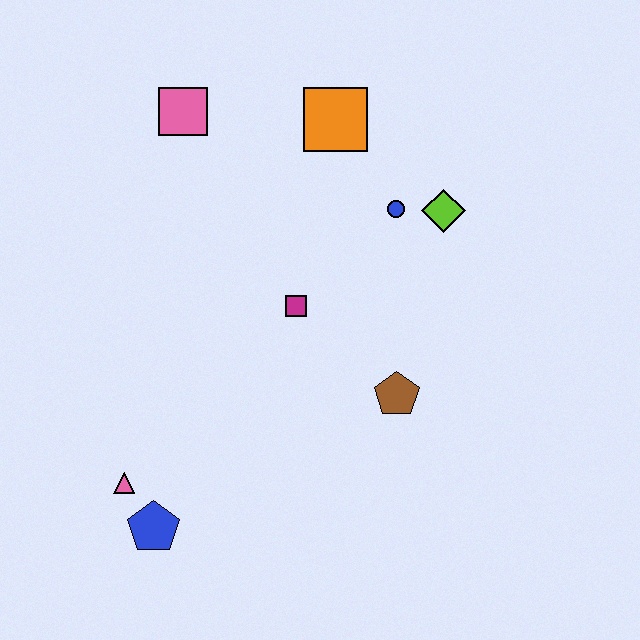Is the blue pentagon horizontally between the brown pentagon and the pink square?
No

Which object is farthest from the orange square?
The blue pentagon is farthest from the orange square.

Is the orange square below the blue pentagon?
No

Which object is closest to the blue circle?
The lime diamond is closest to the blue circle.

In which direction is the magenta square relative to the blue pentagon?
The magenta square is above the blue pentagon.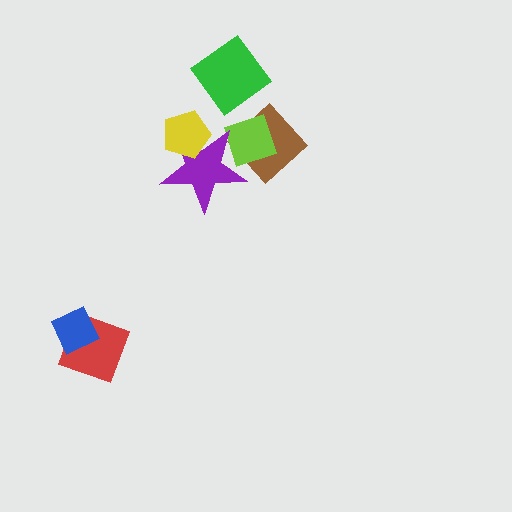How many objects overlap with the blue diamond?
1 object overlaps with the blue diamond.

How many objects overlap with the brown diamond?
2 objects overlap with the brown diamond.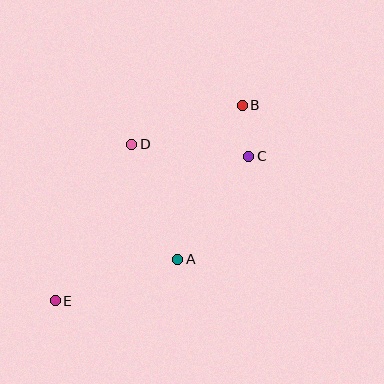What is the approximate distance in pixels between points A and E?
The distance between A and E is approximately 129 pixels.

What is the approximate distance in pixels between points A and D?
The distance between A and D is approximately 124 pixels.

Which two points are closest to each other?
Points B and C are closest to each other.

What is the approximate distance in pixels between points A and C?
The distance between A and C is approximately 125 pixels.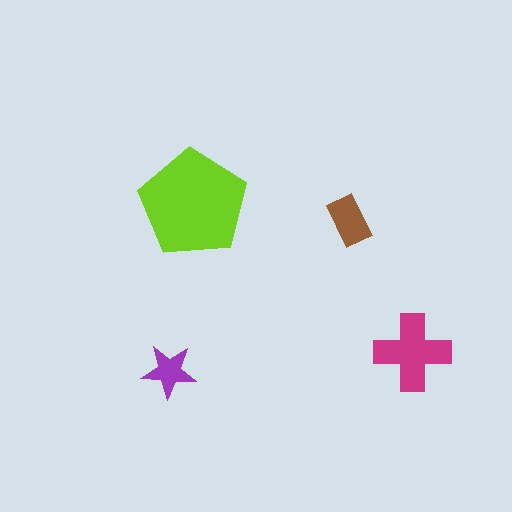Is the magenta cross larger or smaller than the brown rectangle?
Larger.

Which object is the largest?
The lime pentagon.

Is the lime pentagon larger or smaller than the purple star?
Larger.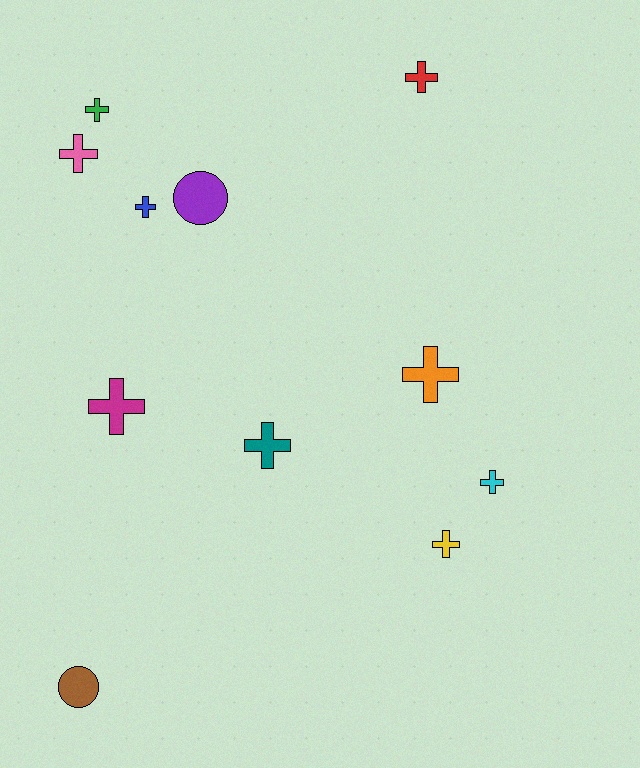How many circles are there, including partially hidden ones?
There are 2 circles.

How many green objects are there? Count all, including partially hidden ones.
There is 1 green object.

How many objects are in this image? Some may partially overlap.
There are 11 objects.